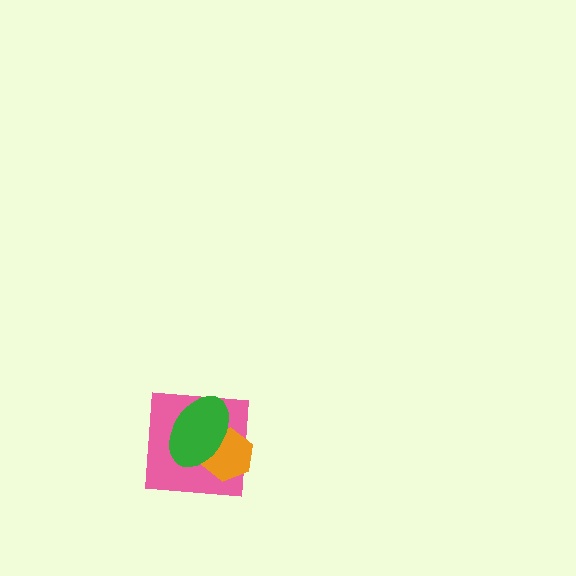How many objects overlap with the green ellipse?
2 objects overlap with the green ellipse.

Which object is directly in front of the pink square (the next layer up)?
The orange hexagon is directly in front of the pink square.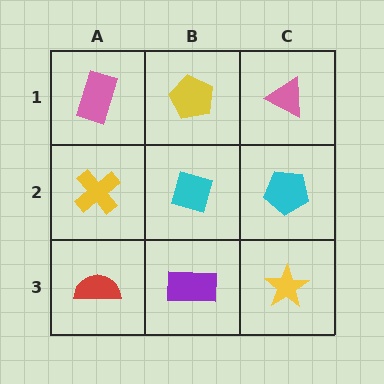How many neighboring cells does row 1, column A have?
2.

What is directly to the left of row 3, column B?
A red semicircle.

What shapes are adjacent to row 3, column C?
A cyan pentagon (row 2, column C), a purple rectangle (row 3, column B).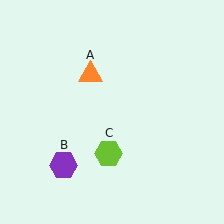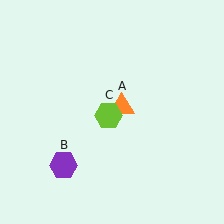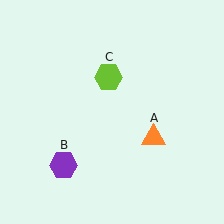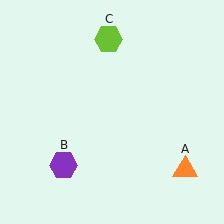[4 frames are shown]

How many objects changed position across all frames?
2 objects changed position: orange triangle (object A), lime hexagon (object C).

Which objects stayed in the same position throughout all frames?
Purple hexagon (object B) remained stationary.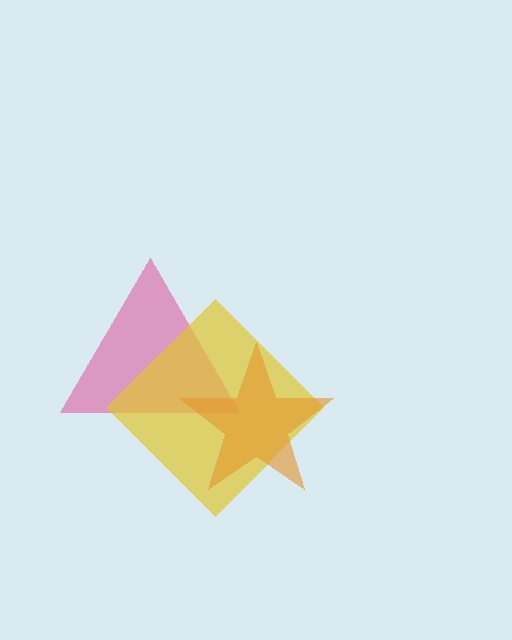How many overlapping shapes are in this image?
There are 3 overlapping shapes in the image.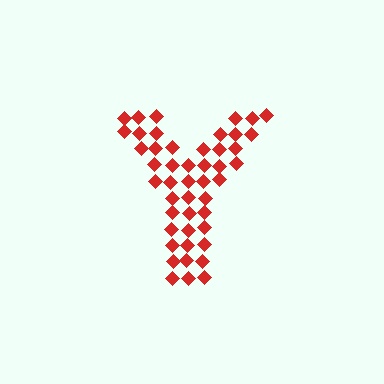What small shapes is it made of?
It is made of small diamonds.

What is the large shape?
The large shape is the letter Y.